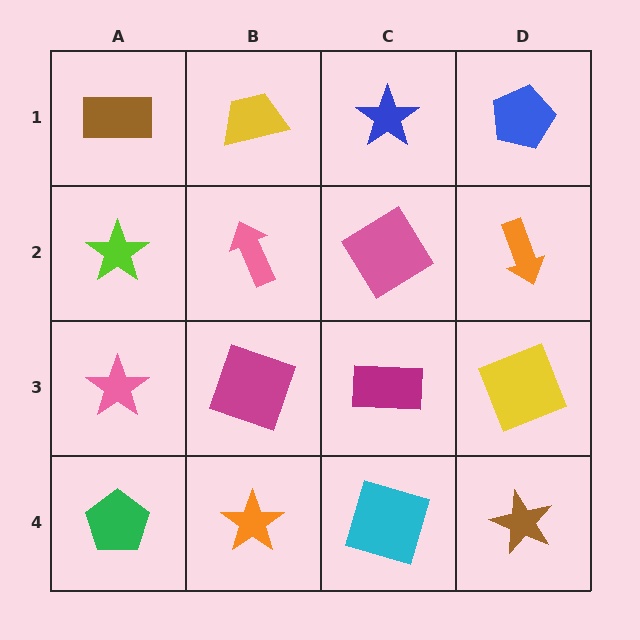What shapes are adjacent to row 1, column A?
A lime star (row 2, column A), a yellow trapezoid (row 1, column B).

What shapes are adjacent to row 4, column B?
A magenta square (row 3, column B), a green pentagon (row 4, column A), a cyan square (row 4, column C).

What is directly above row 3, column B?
A pink arrow.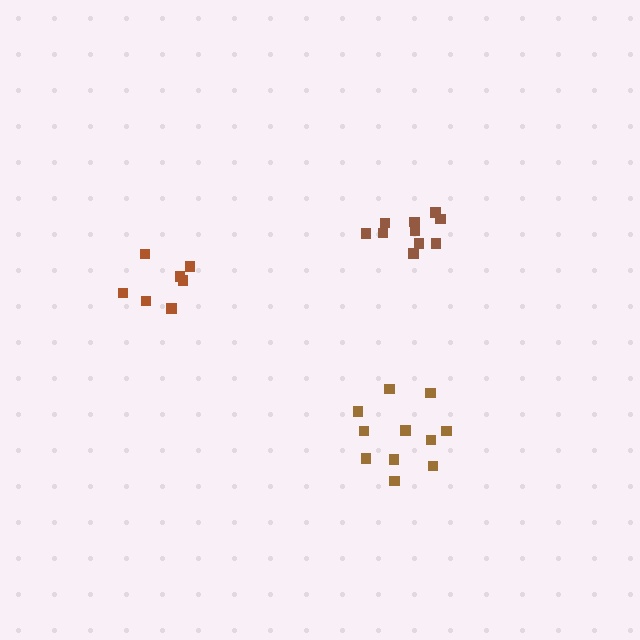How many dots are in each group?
Group 1: 11 dots, Group 2: 7 dots, Group 3: 10 dots (28 total).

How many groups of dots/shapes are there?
There are 3 groups.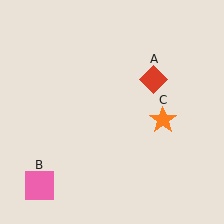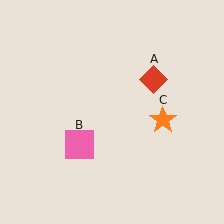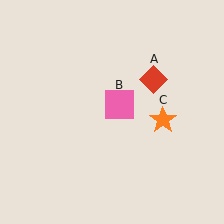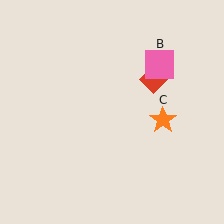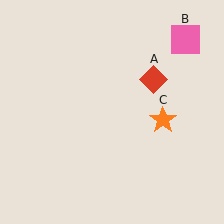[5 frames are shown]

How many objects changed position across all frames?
1 object changed position: pink square (object B).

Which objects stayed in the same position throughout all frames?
Red diamond (object A) and orange star (object C) remained stationary.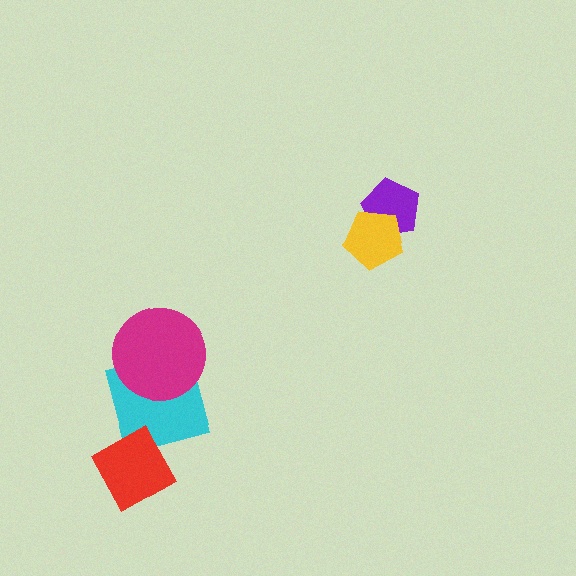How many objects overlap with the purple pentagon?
1 object overlaps with the purple pentagon.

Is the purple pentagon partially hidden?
Yes, it is partially covered by another shape.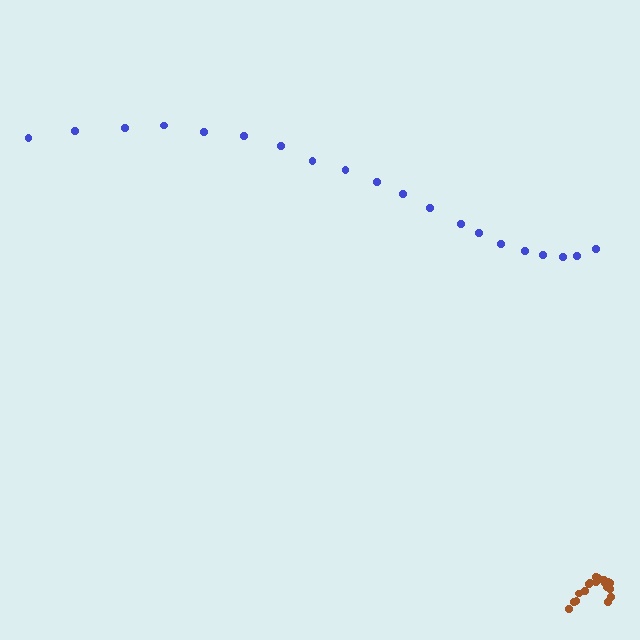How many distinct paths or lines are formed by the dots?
There are 2 distinct paths.